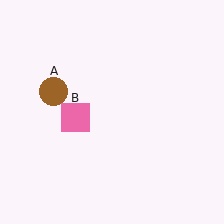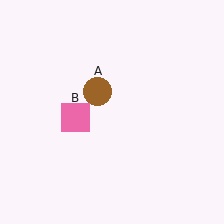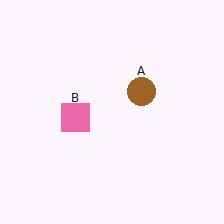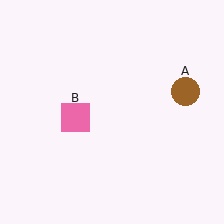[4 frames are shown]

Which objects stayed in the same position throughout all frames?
Pink square (object B) remained stationary.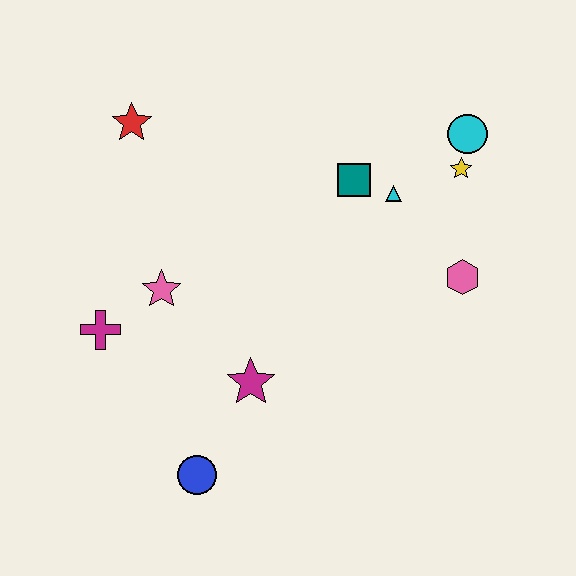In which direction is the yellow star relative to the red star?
The yellow star is to the right of the red star.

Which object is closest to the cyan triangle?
The teal square is closest to the cyan triangle.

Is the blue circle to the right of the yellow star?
No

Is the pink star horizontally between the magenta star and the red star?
Yes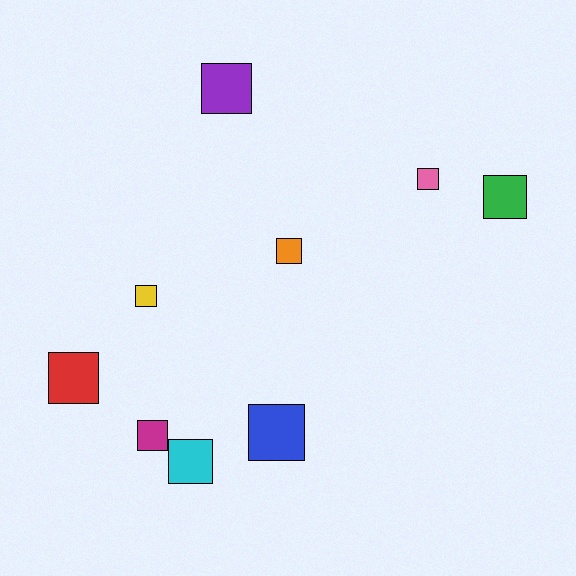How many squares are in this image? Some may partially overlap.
There are 9 squares.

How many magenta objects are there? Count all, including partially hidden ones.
There is 1 magenta object.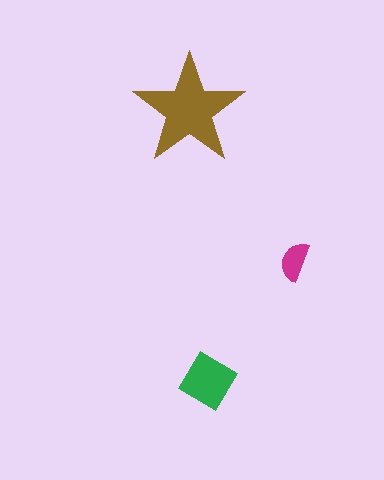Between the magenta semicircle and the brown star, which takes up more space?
The brown star.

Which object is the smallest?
The magenta semicircle.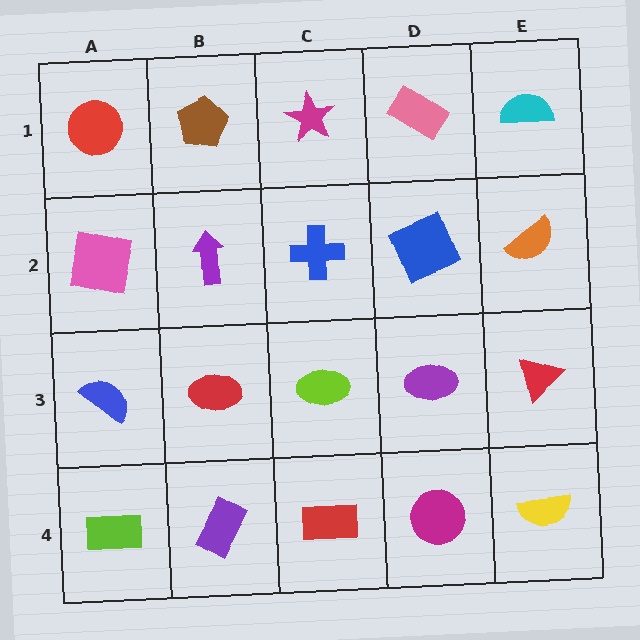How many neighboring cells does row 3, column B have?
4.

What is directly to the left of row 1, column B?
A red circle.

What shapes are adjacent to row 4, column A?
A blue semicircle (row 3, column A), a purple rectangle (row 4, column B).